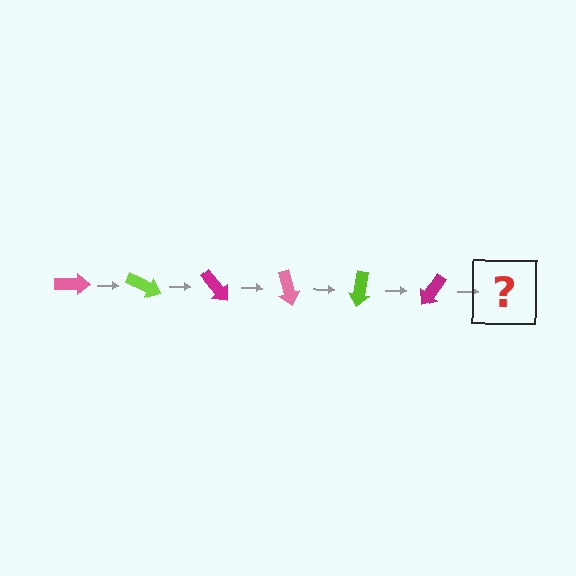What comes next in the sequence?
The next element should be a pink arrow, rotated 150 degrees from the start.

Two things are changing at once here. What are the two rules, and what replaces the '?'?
The two rules are that it rotates 25 degrees each step and the color cycles through pink, lime, and magenta. The '?' should be a pink arrow, rotated 150 degrees from the start.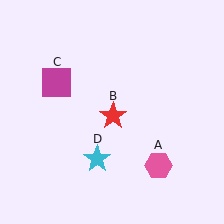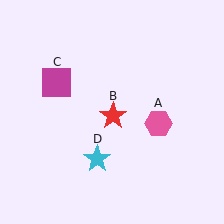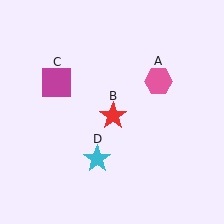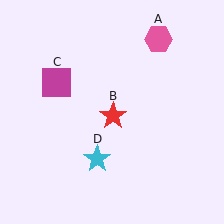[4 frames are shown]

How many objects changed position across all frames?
1 object changed position: pink hexagon (object A).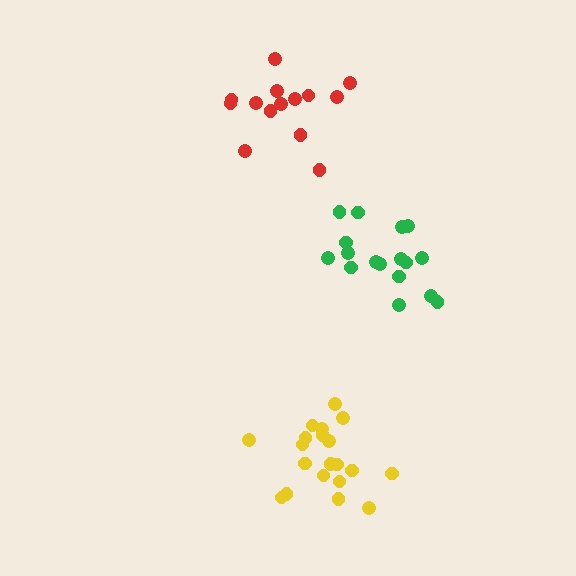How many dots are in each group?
Group 1: 17 dots, Group 2: 20 dots, Group 3: 14 dots (51 total).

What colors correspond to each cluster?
The clusters are colored: green, yellow, red.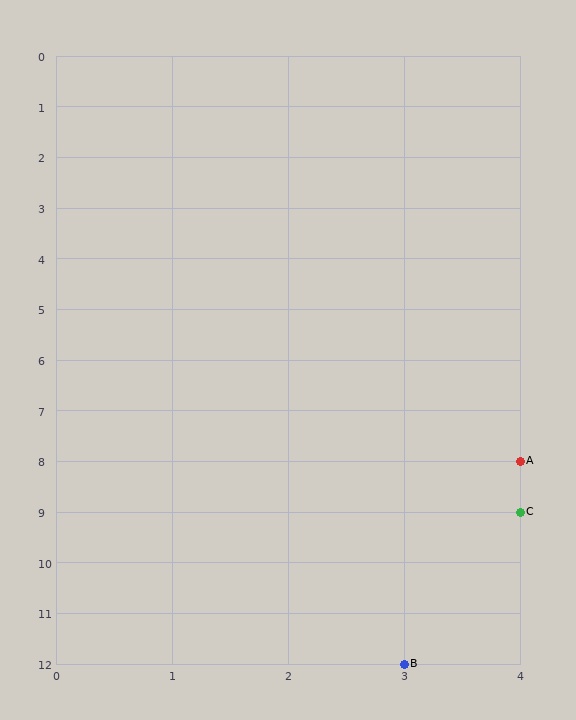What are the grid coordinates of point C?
Point C is at grid coordinates (4, 9).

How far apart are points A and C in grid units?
Points A and C are 1 row apart.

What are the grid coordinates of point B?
Point B is at grid coordinates (3, 12).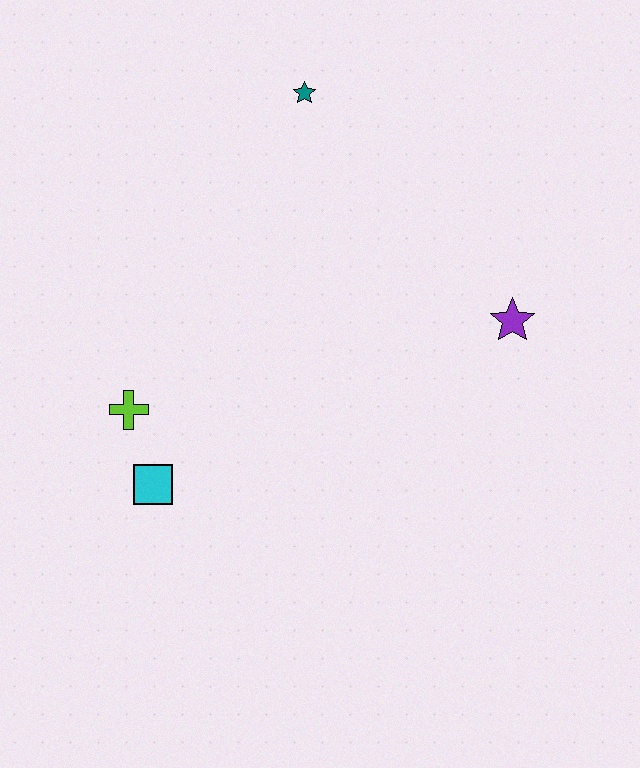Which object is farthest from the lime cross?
The purple star is farthest from the lime cross.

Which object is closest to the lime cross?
The cyan square is closest to the lime cross.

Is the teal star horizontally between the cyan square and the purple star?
Yes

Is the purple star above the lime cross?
Yes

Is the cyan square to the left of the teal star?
Yes